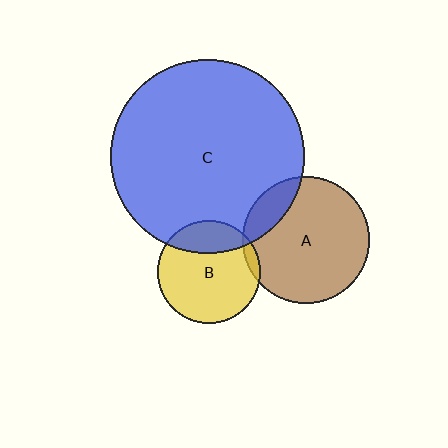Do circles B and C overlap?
Yes.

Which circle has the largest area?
Circle C (blue).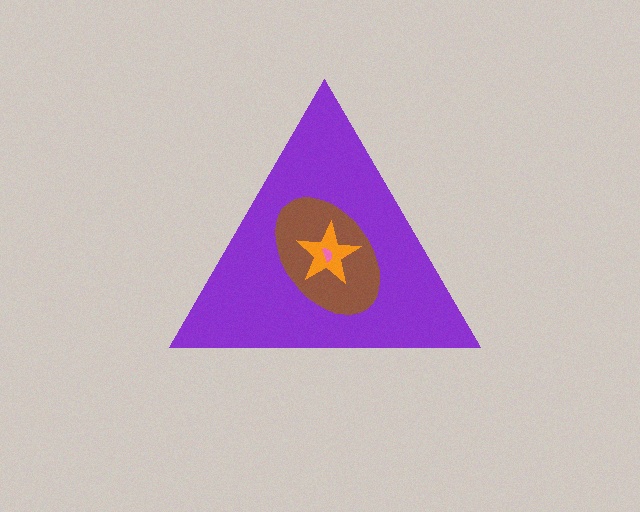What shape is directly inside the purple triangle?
The brown ellipse.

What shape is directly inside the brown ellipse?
The orange star.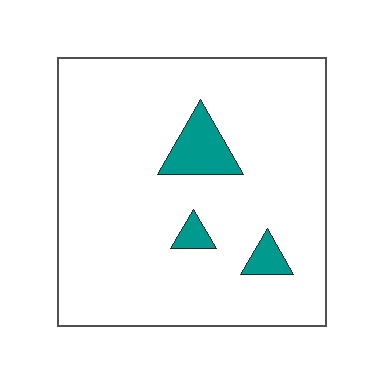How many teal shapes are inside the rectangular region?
3.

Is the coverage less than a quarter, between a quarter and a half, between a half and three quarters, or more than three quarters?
Less than a quarter.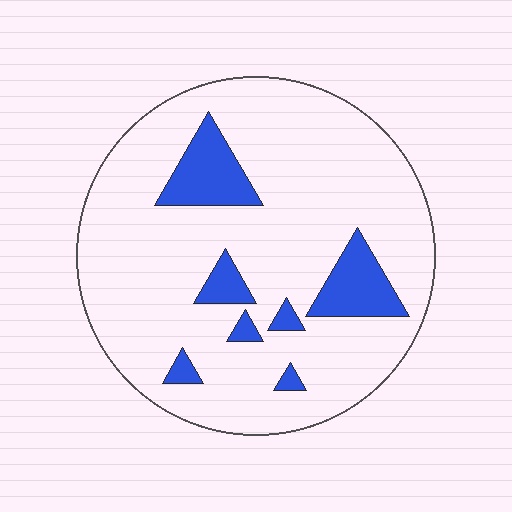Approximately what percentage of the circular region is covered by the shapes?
Approximately 15%.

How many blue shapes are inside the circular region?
7.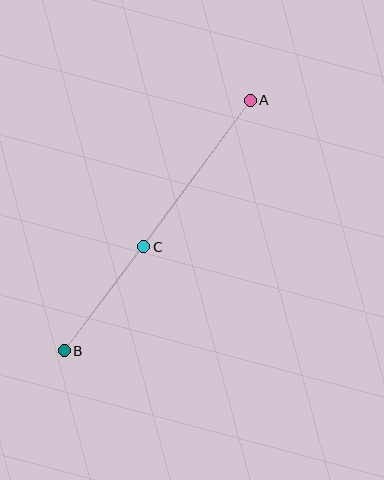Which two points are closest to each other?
Points B and C are closest to each other.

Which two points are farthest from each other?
Points A and B are farthest from each other.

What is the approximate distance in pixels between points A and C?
The distance between A and C is approximately 181 pixels.